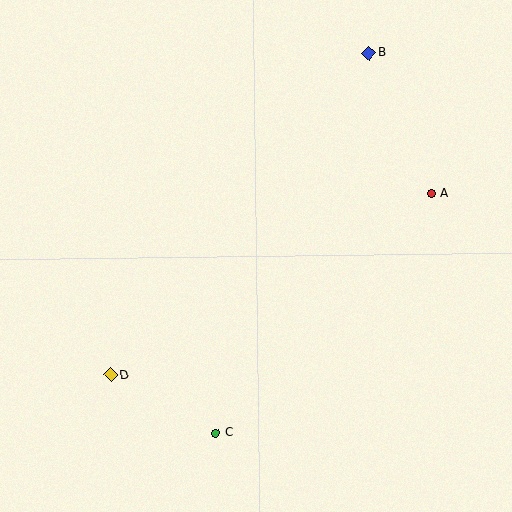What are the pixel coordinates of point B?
Point B is at (369, 53).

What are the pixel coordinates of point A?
Point A is at (431, 193).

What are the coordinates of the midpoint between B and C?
The midpoint between B and C is at (293, 243).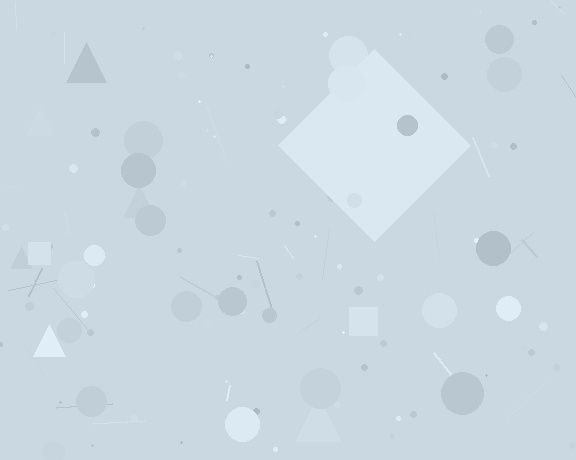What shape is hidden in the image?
A diamond is hidden in the image.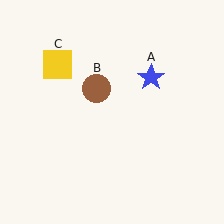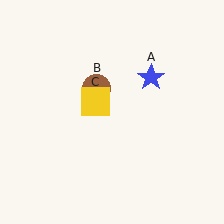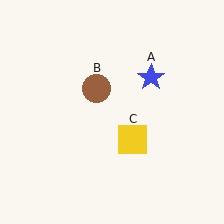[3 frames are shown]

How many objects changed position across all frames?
1 object changed position: yellow square (object C).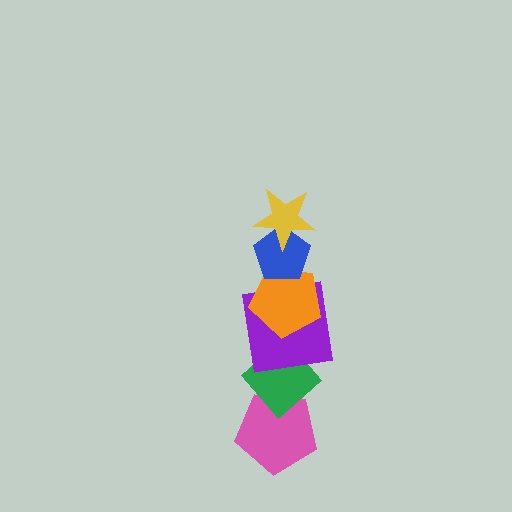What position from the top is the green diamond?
The green diamond is 5th from the top.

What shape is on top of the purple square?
The orange pentagon is on top of the purple square.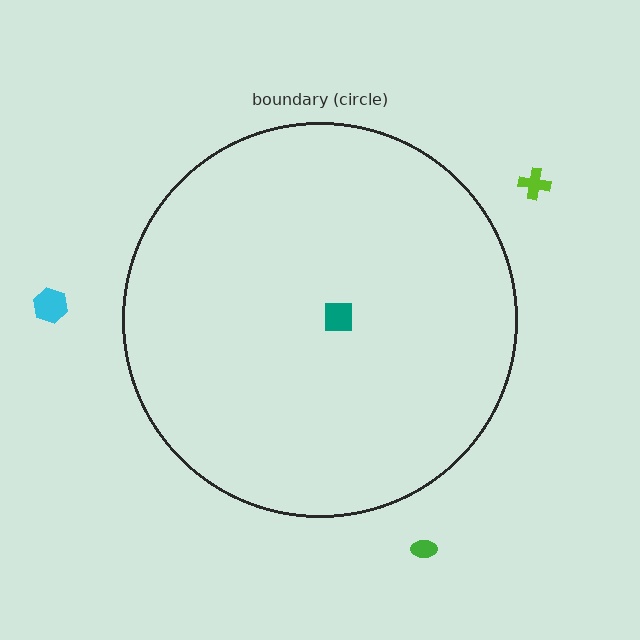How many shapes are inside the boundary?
1 inside, 3 outside.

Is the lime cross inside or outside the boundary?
Outside.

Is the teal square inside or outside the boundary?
Inside.